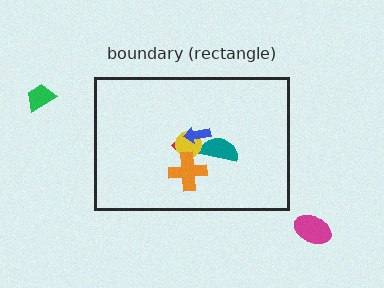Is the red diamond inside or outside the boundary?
Inside.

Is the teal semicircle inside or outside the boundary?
Inside.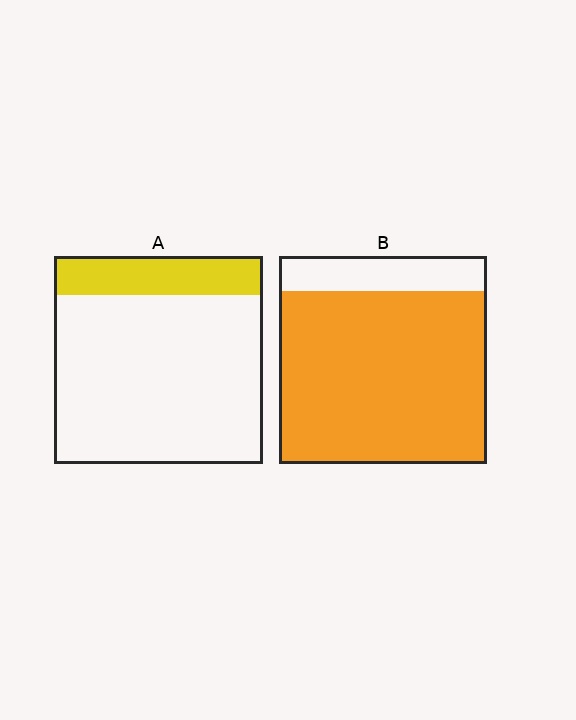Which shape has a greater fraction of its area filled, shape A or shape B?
Shape B.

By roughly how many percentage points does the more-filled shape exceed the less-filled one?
By roughly 65 percentage points (B over A).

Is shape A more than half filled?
No.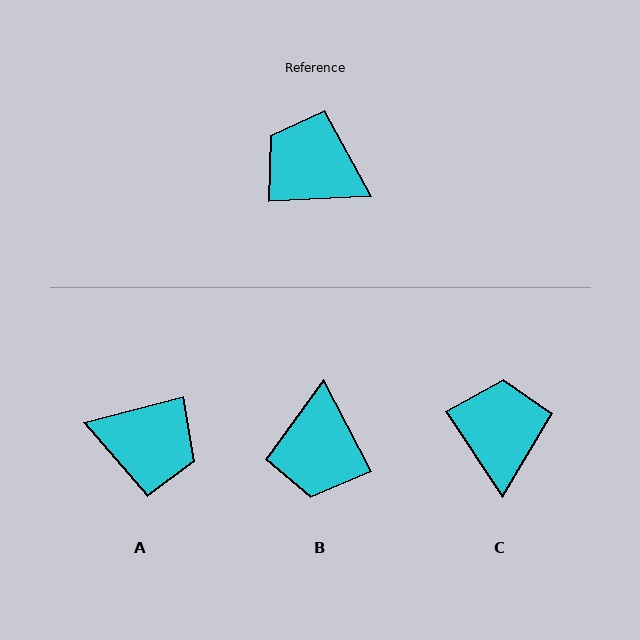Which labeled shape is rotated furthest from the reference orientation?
A, about 168 degrees away.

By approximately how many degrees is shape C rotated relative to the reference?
Approximately 59 degrees clockwise.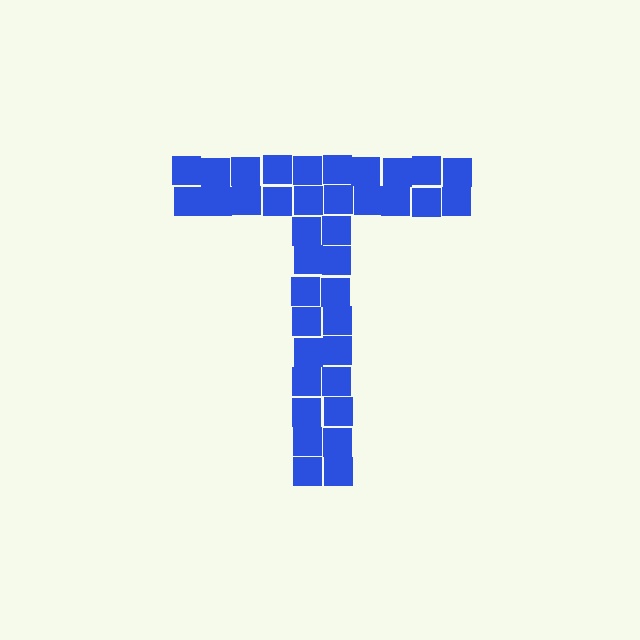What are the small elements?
The small elements are squares.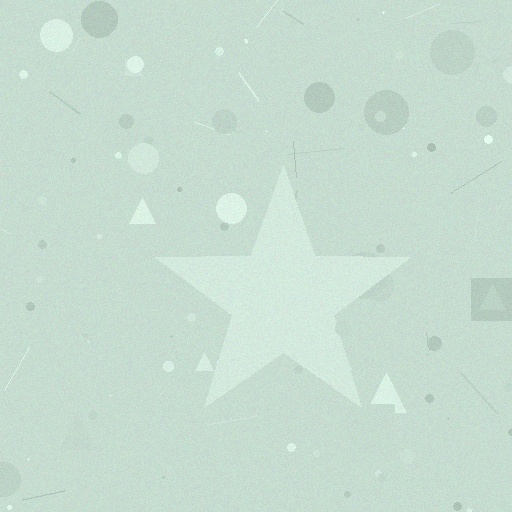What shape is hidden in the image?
A star is hidden in the image.